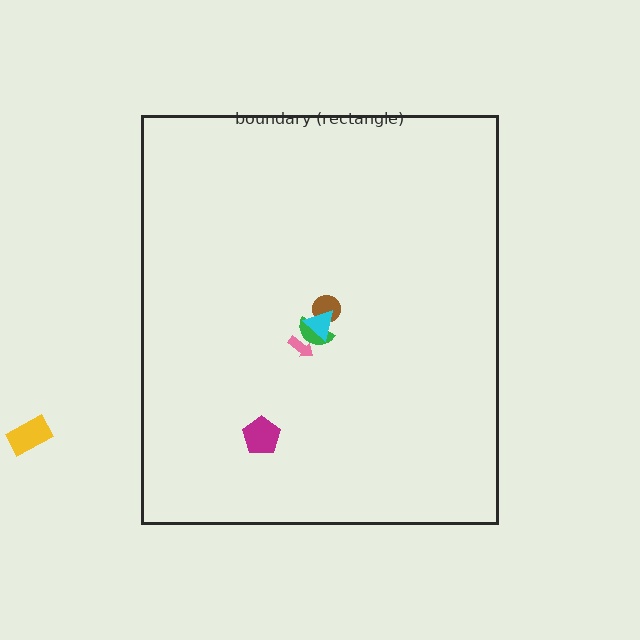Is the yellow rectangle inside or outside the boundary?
Outside.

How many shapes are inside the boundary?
5 inside, 1 outside.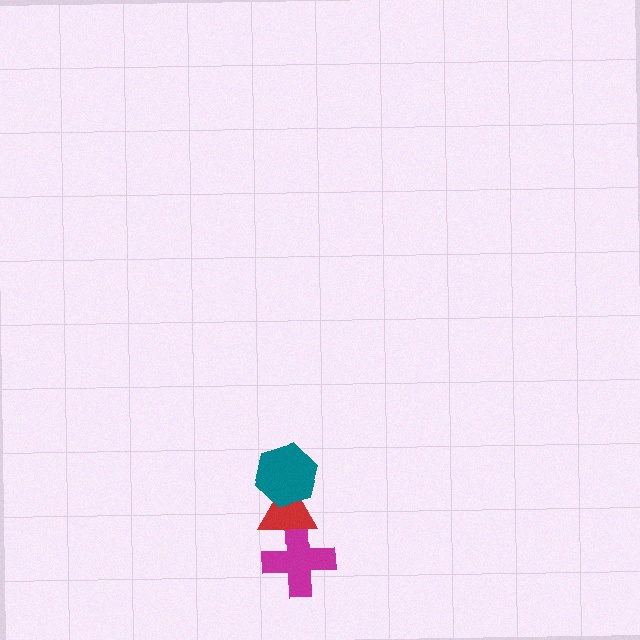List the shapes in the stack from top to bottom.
From top to bottom: the teal hexagon, the red triangle, the magenta cross.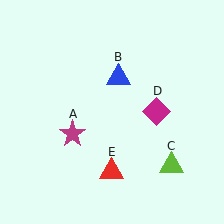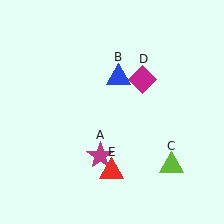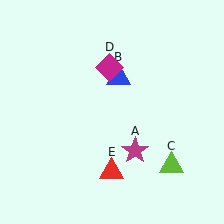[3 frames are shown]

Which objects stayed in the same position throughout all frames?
Blue triangle (object B) and lime triangle (object C) and red triangle (object E) remained stationary.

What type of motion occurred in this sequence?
The magenta star (object A), magenta diamond (object D) rotated counterclockwise around the center of the scene.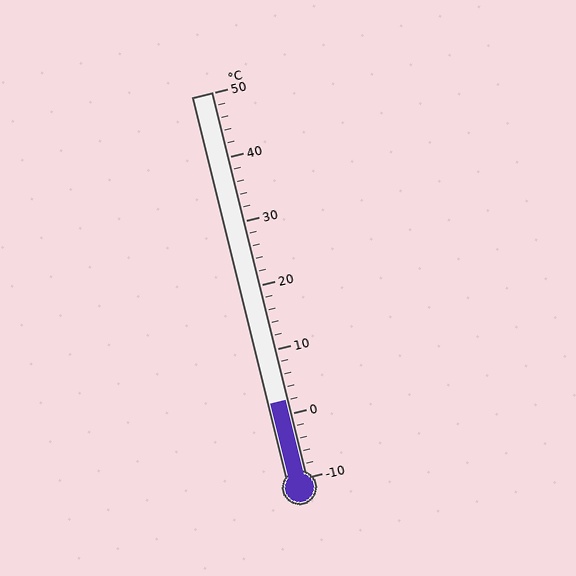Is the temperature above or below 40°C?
The temperature is below 40°C.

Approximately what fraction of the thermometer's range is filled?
The thermometer is filled to approximately 20% of its range.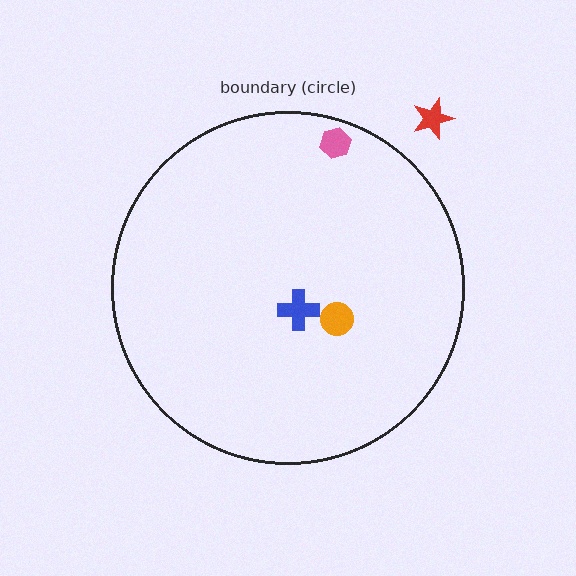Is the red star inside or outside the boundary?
Outside.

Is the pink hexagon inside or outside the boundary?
Inside.